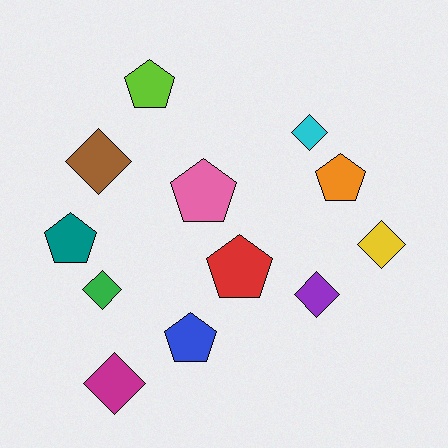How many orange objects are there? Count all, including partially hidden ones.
There is 1 orange object.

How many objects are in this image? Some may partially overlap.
There are 12 objects.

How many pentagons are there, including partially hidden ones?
There are 6 pentagons.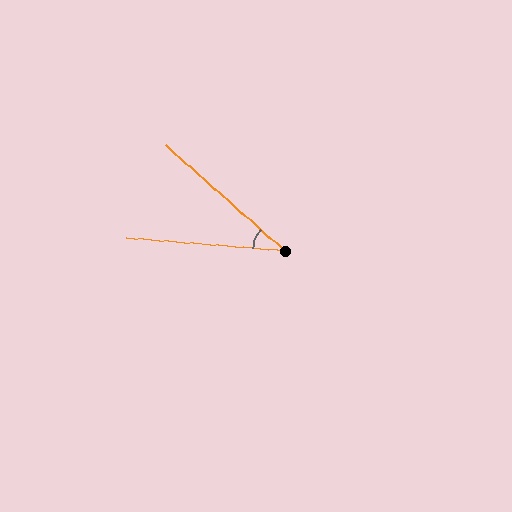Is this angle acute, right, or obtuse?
It is acute.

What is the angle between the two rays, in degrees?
Approximately 37 degrees.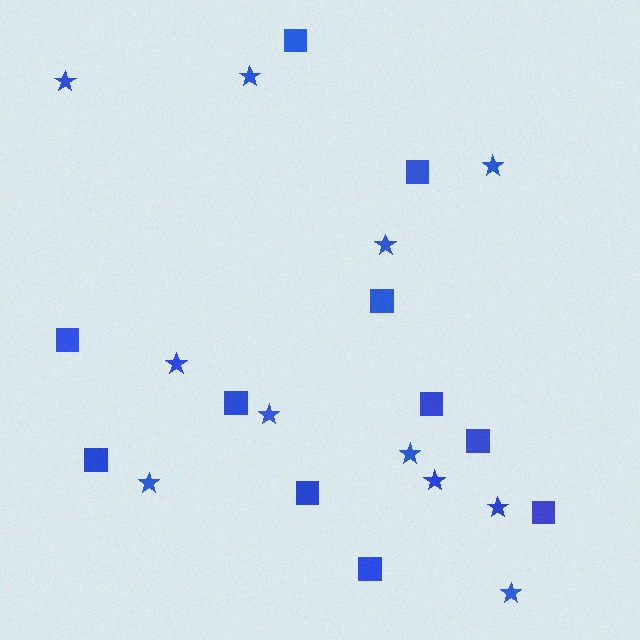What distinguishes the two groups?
There are 2 groups: one group of stars (11) and one group of squares (11).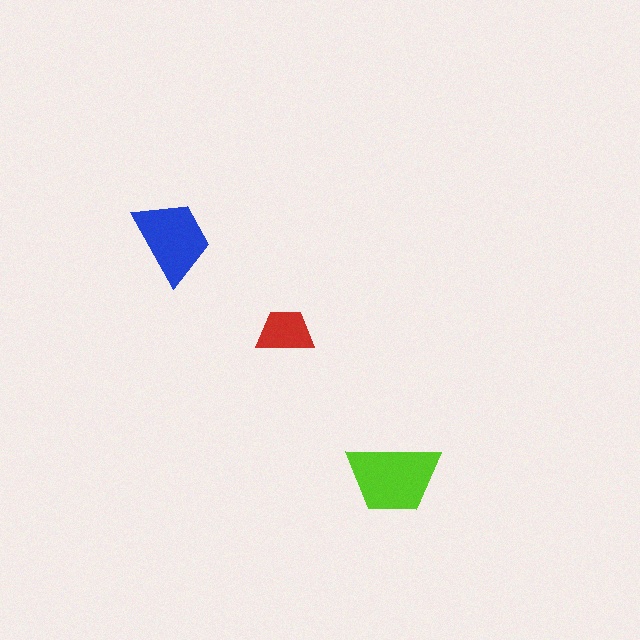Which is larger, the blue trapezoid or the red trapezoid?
The blue one.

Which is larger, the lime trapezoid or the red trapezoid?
The lime one.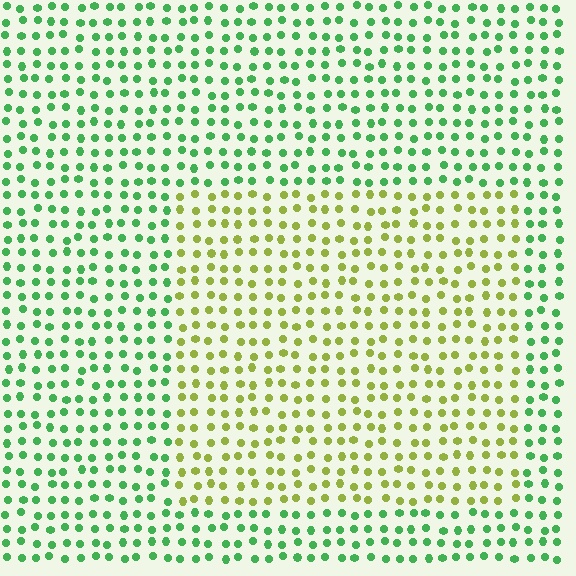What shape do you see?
I see a rectangle.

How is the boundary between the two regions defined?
The boundary is defined purely by a slight shift in hue (about 54 degrees). Spacing, size, and orientation are identical on both sides.